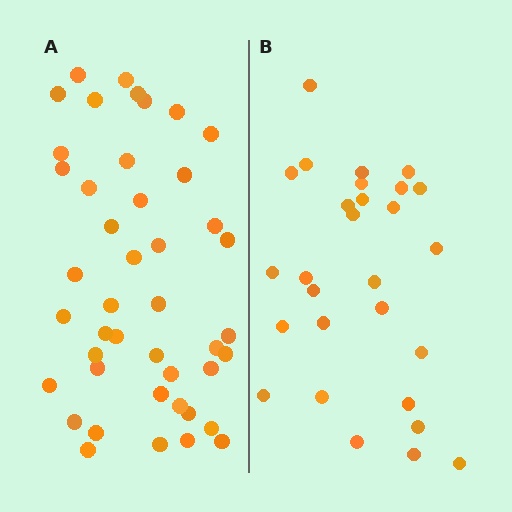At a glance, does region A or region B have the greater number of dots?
Region A (the left region) has more dots.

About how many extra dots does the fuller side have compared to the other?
Region A has approximately 15 more dots than region B.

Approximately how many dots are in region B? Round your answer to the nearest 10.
About 30 dots. (The exact count is 28, which rounds to 30.)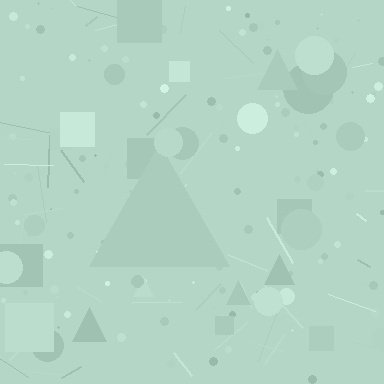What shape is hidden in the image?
A triangle is hidden in the image.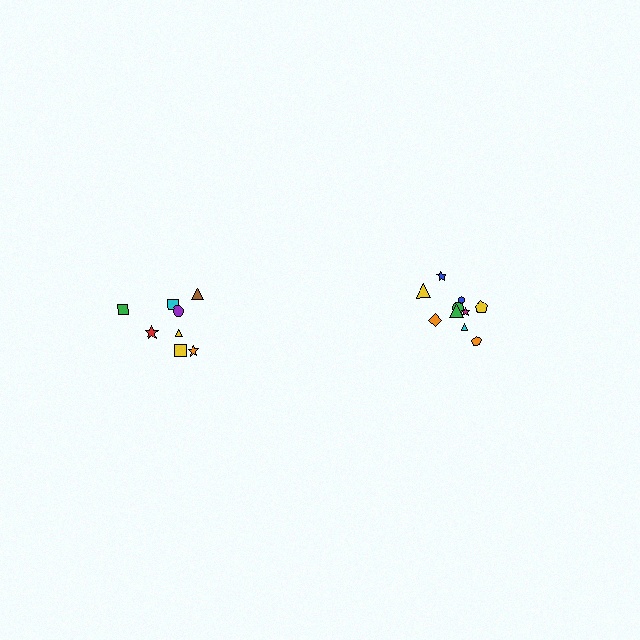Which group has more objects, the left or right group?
The right group.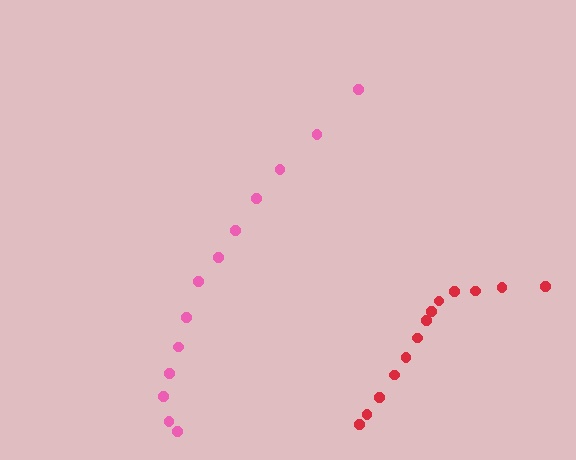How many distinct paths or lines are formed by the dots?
There are 2 distinct paths.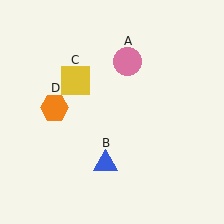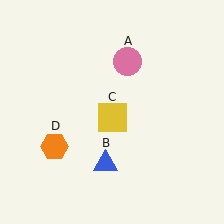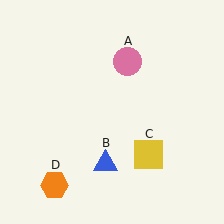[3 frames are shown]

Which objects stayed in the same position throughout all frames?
Pink circle (object A) and blue triangle (object B) remained stationary.